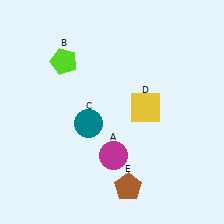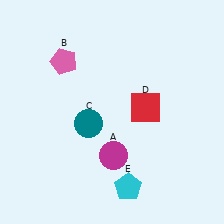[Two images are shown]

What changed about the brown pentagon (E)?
In Image 1, E is brown. In Image 2, it changed to cyan.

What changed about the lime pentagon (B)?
In Image 1, B is lime. In Image 2, it changed to pink.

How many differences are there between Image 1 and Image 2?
There are 3 differences between the two images.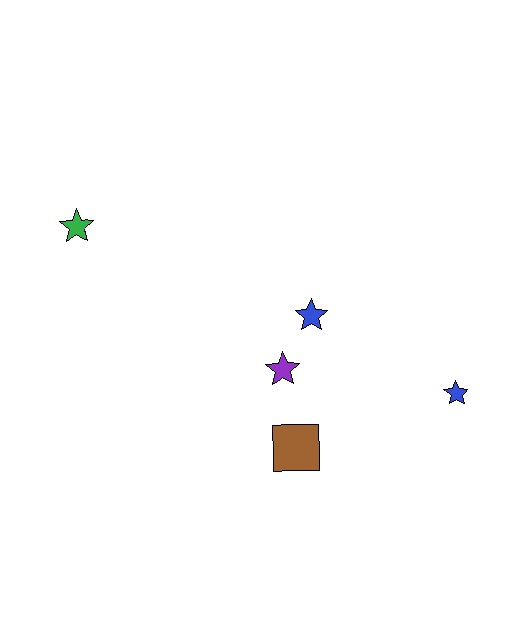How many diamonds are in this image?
There are no diamonds.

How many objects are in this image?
There are 5 objects.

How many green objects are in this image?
There is 1 green object.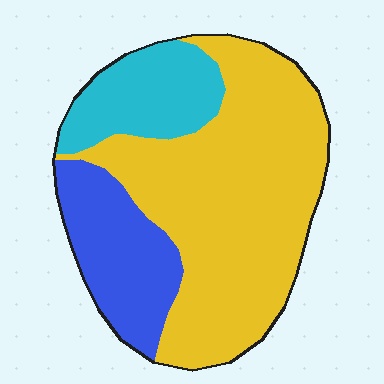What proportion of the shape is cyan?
Cyan covers 17% of the shape.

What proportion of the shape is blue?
Blue takes up less than a quarter of the shape.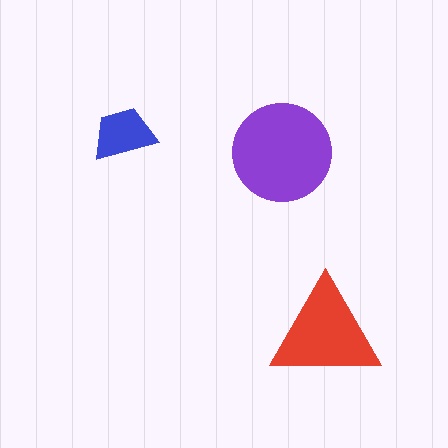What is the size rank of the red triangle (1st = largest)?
2nd.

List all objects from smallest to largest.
The blue trapezoid, the red triangle, the purple circle.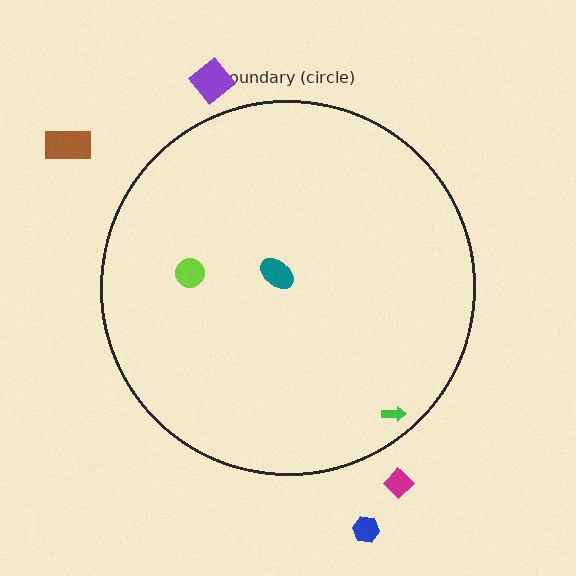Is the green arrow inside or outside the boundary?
Inside.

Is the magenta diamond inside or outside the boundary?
Outside.